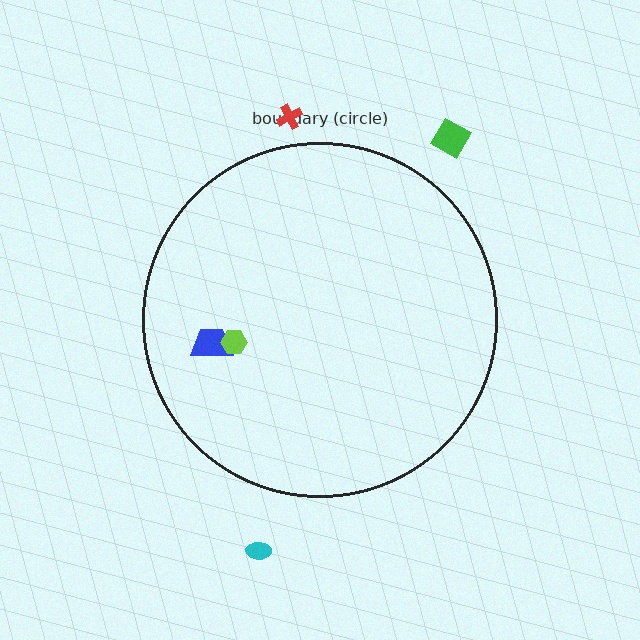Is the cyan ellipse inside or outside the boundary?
Outside.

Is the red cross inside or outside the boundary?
Outside.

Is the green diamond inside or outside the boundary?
Outside.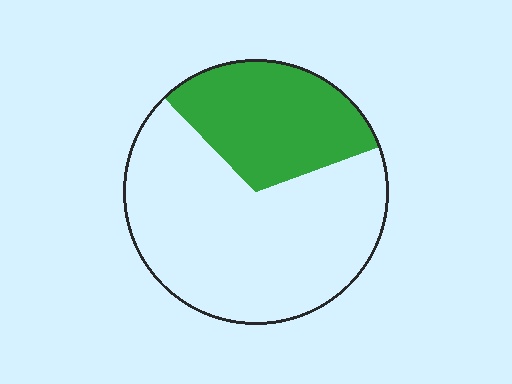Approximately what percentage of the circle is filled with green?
Approximately 30%.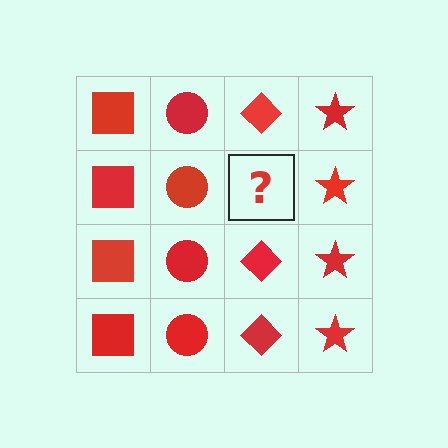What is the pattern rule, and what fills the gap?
The rule is that each column has a consistent shape. The gap should be filled with a red diamond.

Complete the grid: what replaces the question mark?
The question mark should be replaced with a red diamond.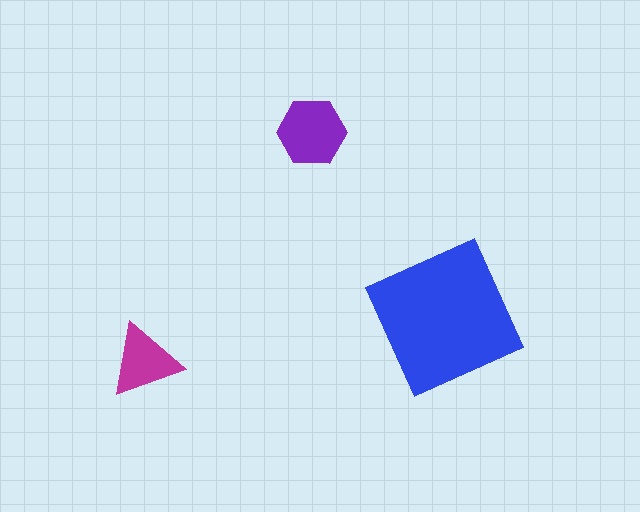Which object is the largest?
The blue square.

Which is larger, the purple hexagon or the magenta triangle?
The purple hexagon.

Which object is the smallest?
The magenta triangle.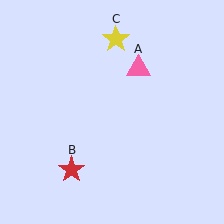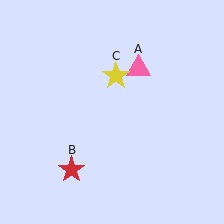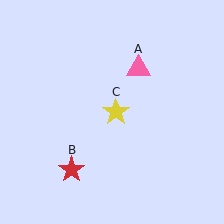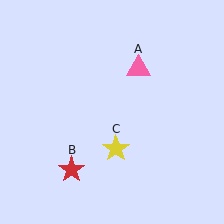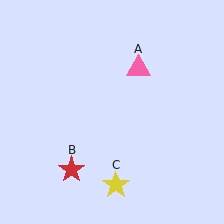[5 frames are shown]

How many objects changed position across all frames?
1 object changed position: yellow star (object C).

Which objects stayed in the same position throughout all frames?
Pink triangle (object A) and red star (object B) remained stationary.